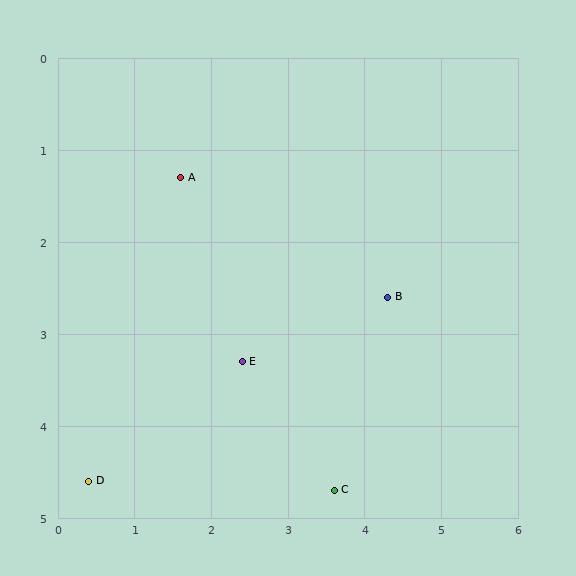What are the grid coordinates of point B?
Point B is at approximately (4.3, 2.6).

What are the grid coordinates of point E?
Point E is at approximately (2.4, 3.3).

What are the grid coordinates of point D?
Point D is at approximately (0.4, 4.6).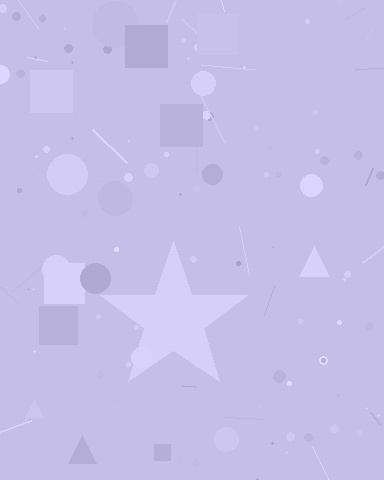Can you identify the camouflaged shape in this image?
The camouflaged shape is a star.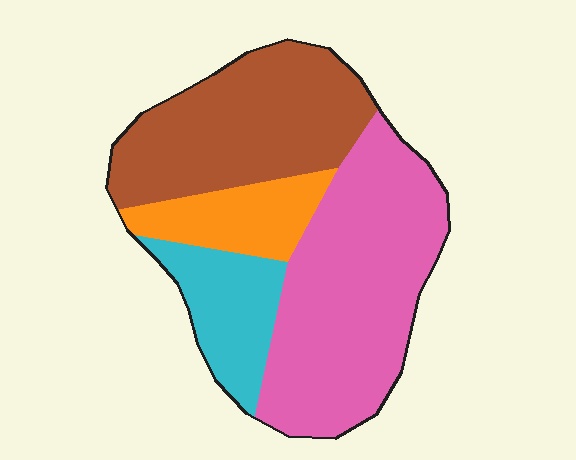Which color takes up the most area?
Pink, at roughly 40%.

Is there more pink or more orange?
Pink.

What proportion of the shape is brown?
Brown covers 32% of the shape.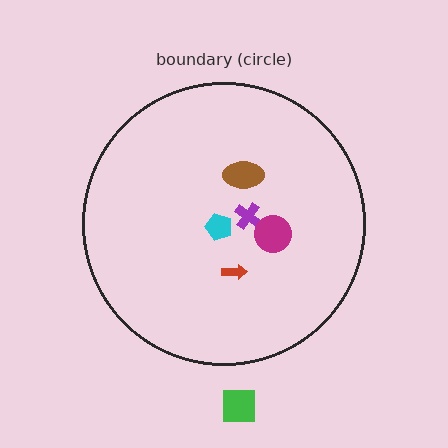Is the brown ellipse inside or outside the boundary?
Inside.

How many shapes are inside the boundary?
5 inside, 1 outside.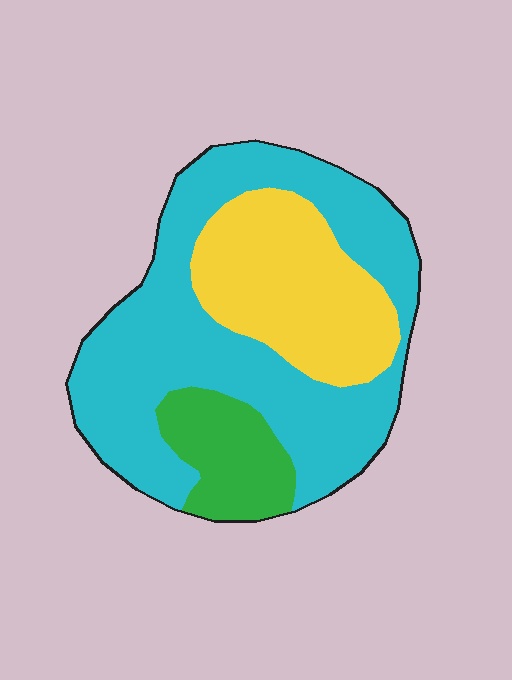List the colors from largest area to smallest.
From largest to smallest: cyan, yellow, green.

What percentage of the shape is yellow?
Yellow covers 28% of the shape.